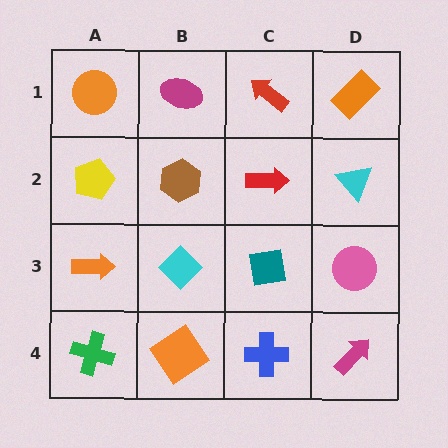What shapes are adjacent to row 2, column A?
An orange circle (row 1, column A), an orange arrow (row 3, column A), a brown hexagon (row 2, column B).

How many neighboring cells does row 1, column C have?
3.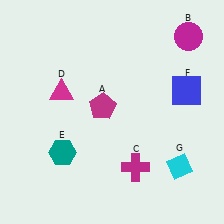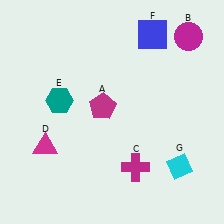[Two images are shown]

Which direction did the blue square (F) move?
The blue square (F) moved up.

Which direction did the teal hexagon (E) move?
The teal hexagon (E) moved up.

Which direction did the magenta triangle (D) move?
The magenta triangle (D) moved down.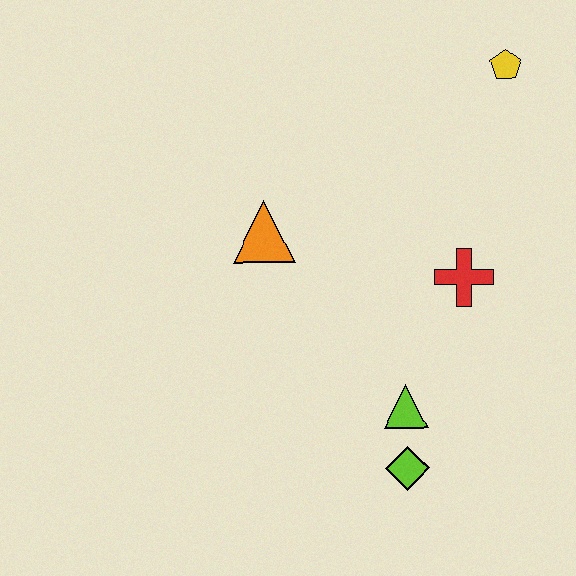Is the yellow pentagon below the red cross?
No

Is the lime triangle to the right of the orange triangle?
Yes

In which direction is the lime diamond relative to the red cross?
The lime diamond is below the red cross.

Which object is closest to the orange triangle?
The red cross is closest to the orange triangle.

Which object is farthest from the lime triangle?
The yellow pentagon is farthest from the lime triangle.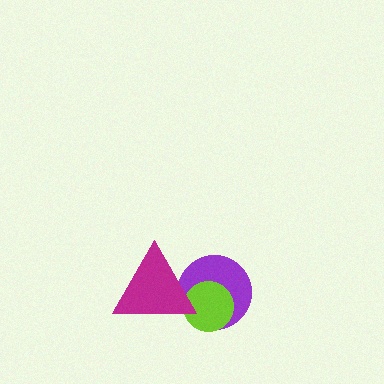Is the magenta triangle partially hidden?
No, no other shape covers it.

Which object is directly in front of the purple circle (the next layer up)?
The lime circle is directly in front of the purple circle.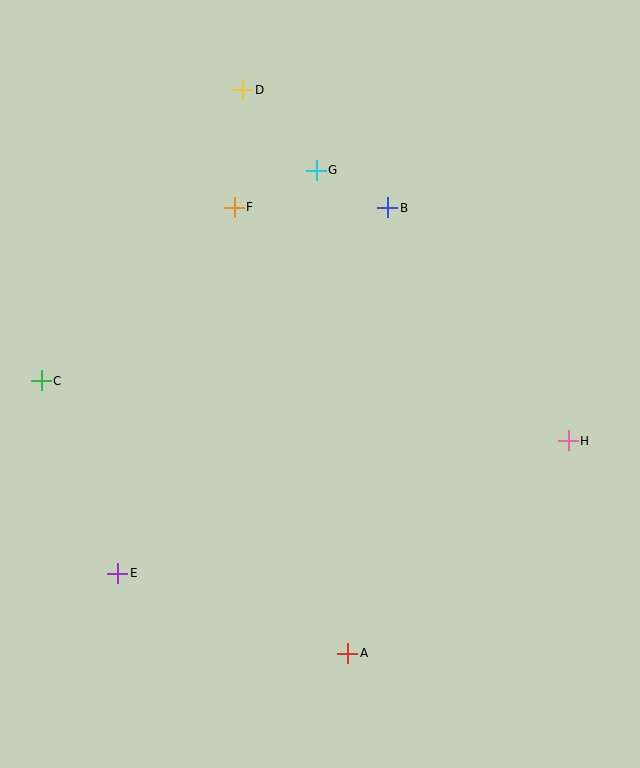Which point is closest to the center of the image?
Point B at (388, 208) is closest to the center.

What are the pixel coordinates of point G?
Point G is at (316, 170).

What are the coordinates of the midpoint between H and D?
The midpoint between H and D is at (406, 265).